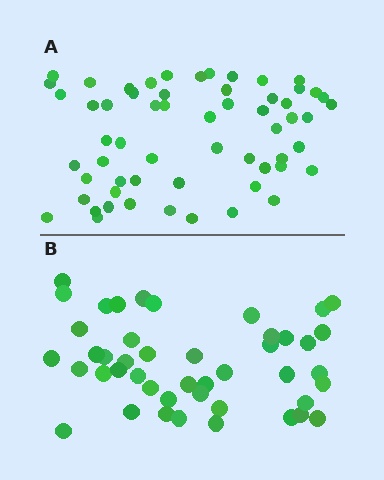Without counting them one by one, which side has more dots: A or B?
Region A (the top region) has more dots.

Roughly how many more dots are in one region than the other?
Region A has approximately 15 more dots than region B.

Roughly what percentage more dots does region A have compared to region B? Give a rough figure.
About 30% more.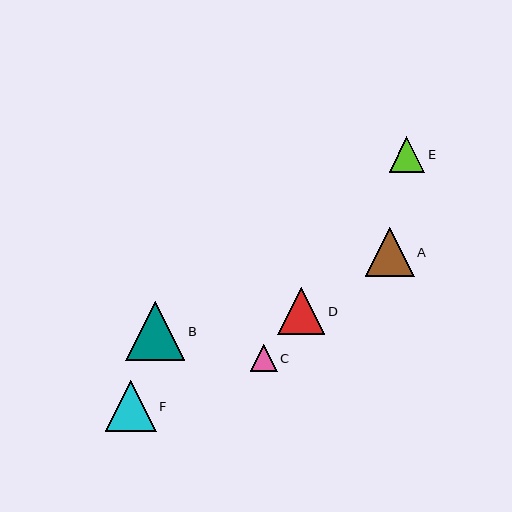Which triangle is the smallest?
Triangle C is the smallest with a size of approximately 27 pixels.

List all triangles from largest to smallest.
From largest to smallest: B, F, A, D, E, C.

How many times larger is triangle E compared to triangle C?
Triangle E is approximately 1.3 times the size of triangle C.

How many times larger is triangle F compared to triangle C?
Triangle F is approximately 1.9 times the size of triangle C.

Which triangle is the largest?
Triangle B is the largest with a size of approximately 59 pixels.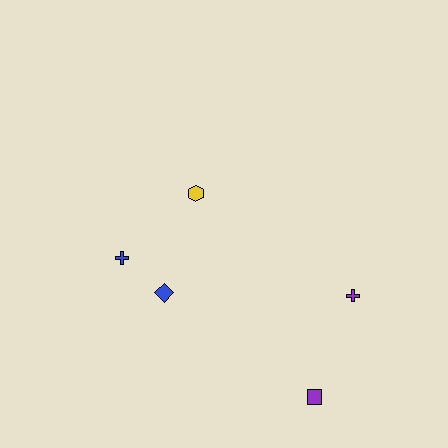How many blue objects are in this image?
There are 2 blue objects.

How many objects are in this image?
There are 5 objects.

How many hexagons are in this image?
There is 1 hexagon.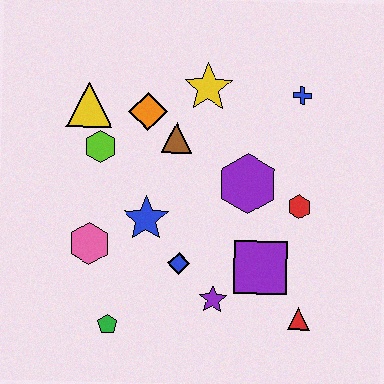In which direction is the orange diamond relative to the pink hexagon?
The orange diamond is above the pink hexagon.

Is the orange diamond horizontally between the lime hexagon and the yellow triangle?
No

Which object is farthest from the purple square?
The yellow triangle is farthest from the purple square.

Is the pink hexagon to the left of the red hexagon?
Yes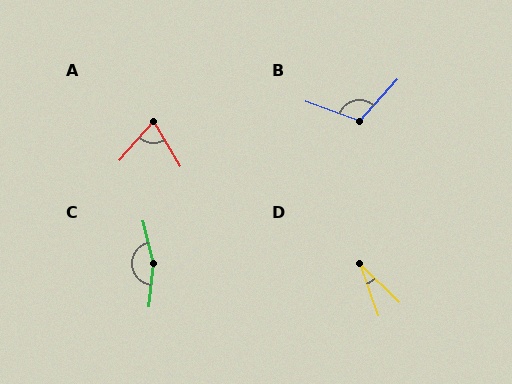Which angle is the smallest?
D, at approximately 26 degrees.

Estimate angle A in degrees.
Approximately 72 degrees.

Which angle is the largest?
C, at approximately 159 degrees.